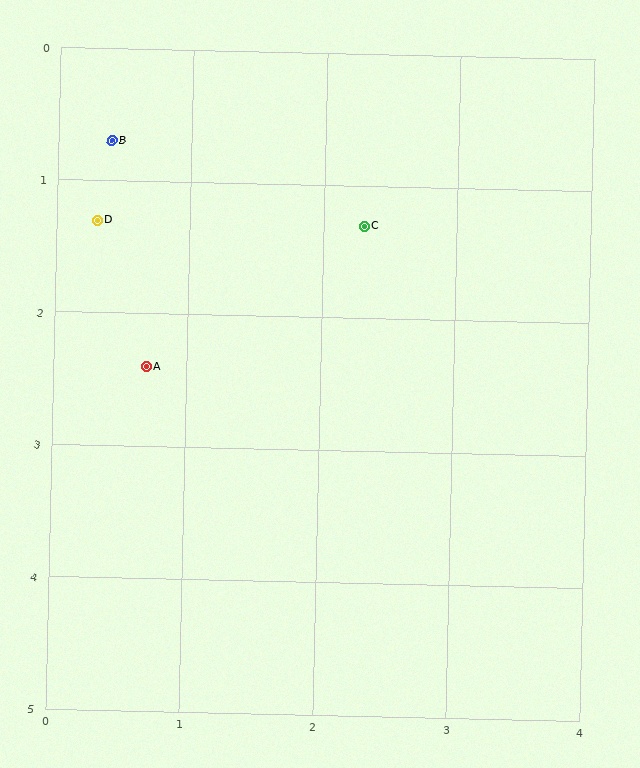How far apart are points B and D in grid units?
Points B and D are about 0.6 grid units apart.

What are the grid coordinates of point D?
Point D is at approximately (0.3, 1.3).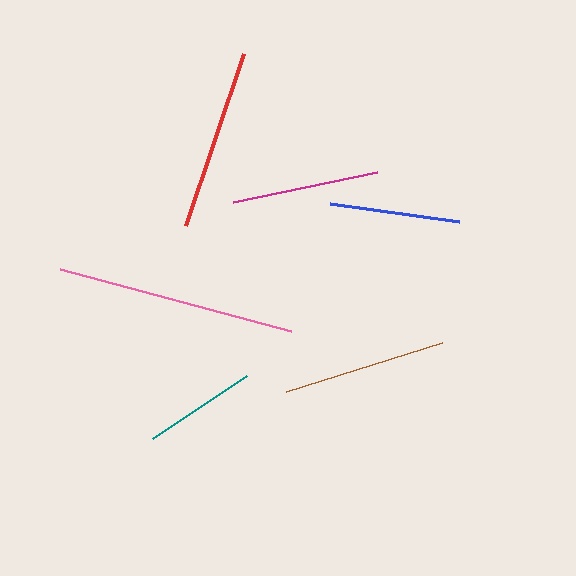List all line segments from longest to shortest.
From longest to shortest: pink, red, brown, magenta, blue, teal.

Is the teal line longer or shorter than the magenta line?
The magenta line is longer than the teal line.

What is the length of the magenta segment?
The magenta segment is approximately 147 pixels long.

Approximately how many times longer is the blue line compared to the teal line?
The blue line is approximately 1.1 times the length of the teal line.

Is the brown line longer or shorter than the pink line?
The pink line is longer than the brown line.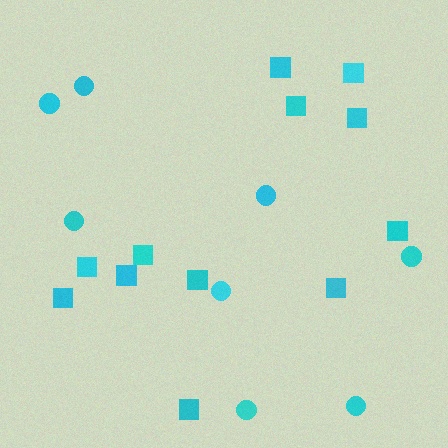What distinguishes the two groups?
There are 2 groups: one group of circles (8) and one group of squares (12).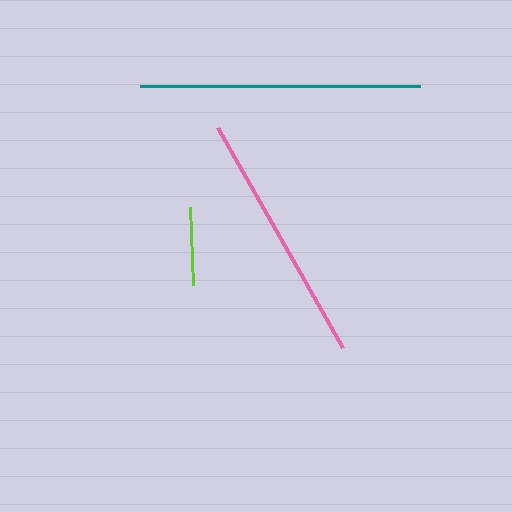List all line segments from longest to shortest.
From longest to shortest: teal, pink, lime.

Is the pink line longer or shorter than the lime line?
The pink line is longer than the lime line.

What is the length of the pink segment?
The pink segment is approximately 253 pixels long.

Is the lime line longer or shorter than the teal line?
The teal line is longer than the lime line.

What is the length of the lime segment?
The lime segment is approximately 78 pixels long.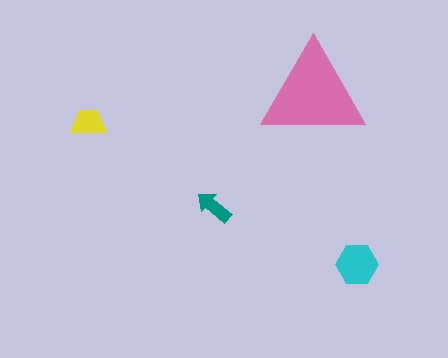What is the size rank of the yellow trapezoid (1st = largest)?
3rd.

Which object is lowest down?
The cyan hexagon is bottommost.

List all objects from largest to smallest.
The pink triangle, the cyan hexagon, the yellow trapezoid, the teal arrow.